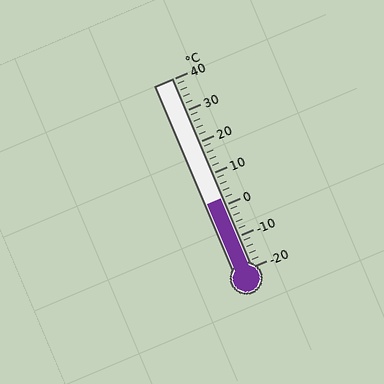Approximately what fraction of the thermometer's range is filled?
The thermometer is filled to approximately 35% of its range.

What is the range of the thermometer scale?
The thermometer scale ranges from -20°C to 40°C.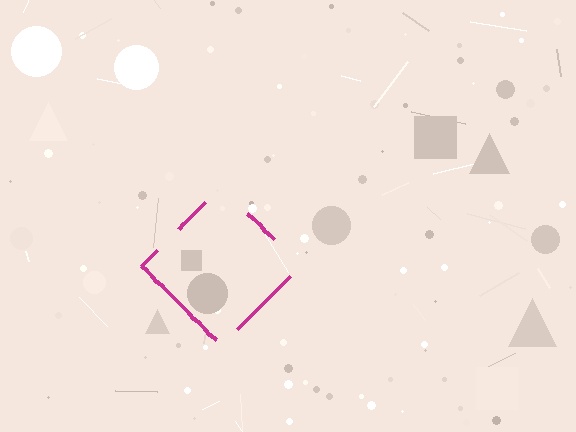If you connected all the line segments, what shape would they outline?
They would outline a diamond.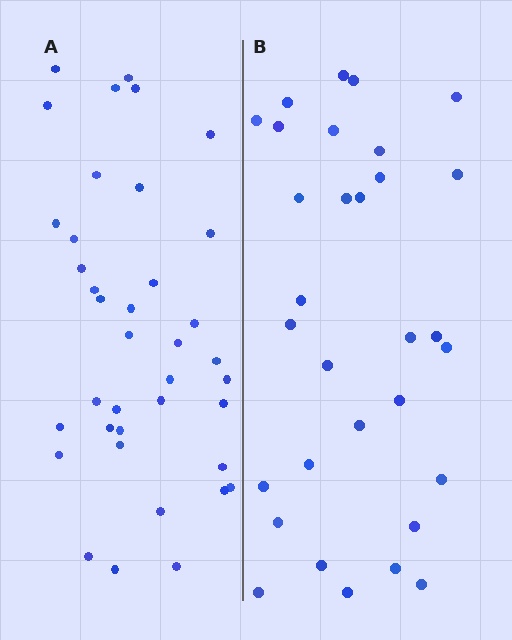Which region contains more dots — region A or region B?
Region A (the left region) has more dots.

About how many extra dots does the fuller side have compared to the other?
Region A has roughly 8 or so more dots than region B.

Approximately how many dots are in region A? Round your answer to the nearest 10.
About 40 dots. (The exact count is 38, which rounds to 40.)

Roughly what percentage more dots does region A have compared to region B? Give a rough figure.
About 25% more.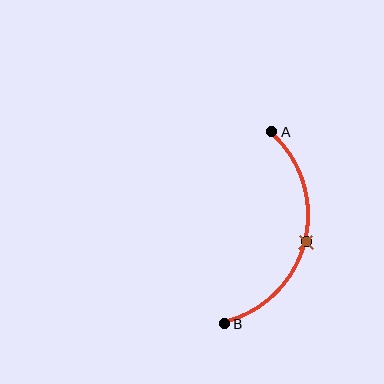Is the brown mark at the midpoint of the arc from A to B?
Yes. The brown mark lies on the arc at equal arc-length from both A and B — it is the arc midpoint.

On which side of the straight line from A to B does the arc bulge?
The arc bulges to the right of the straight line connecting A and B.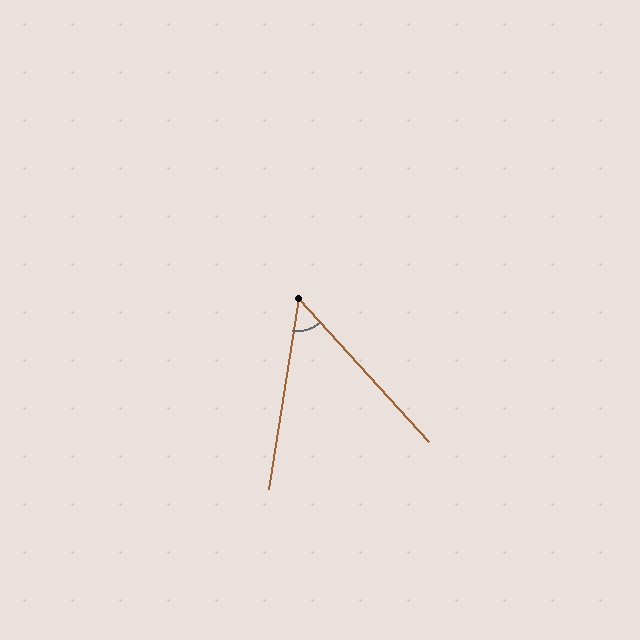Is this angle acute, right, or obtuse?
It is acute.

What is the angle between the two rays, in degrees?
Approximately 51 degrees.